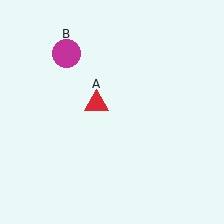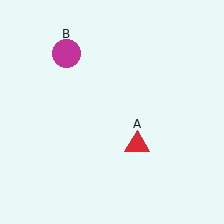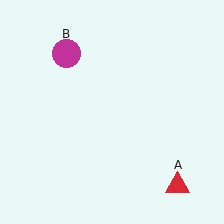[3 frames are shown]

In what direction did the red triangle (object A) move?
The red triangle (object A) moved down and to the right.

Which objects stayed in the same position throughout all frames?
Magenta circle (object B) remained stationary.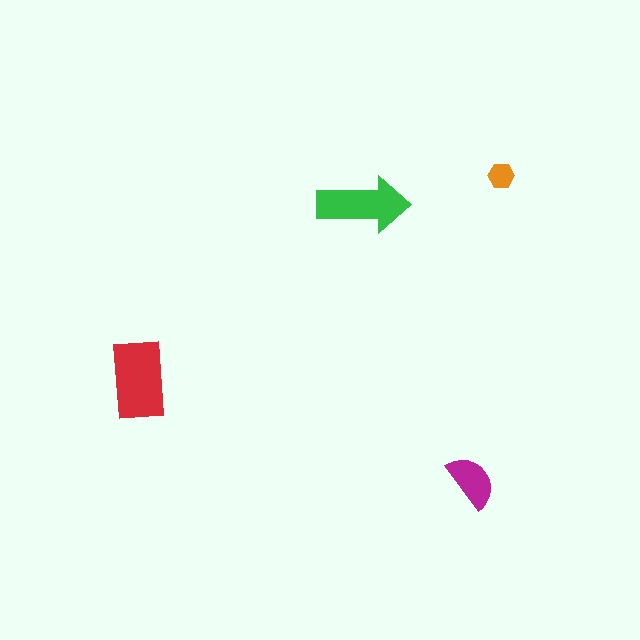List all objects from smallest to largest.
The orange hexagon, the magenta semicircle, the green arrow, the red rectangle.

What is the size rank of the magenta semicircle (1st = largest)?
3rd.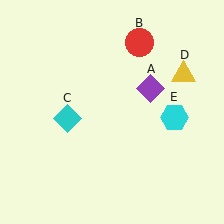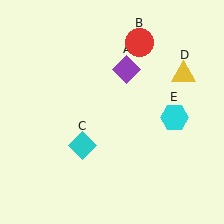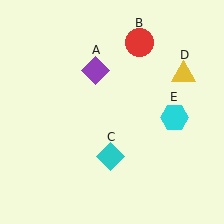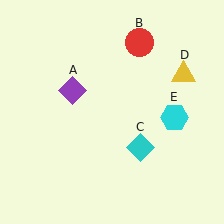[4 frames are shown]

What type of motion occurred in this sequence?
The purple diamond (object A), cyan diamond (object C) rotated counterclockwise around the center of the scene.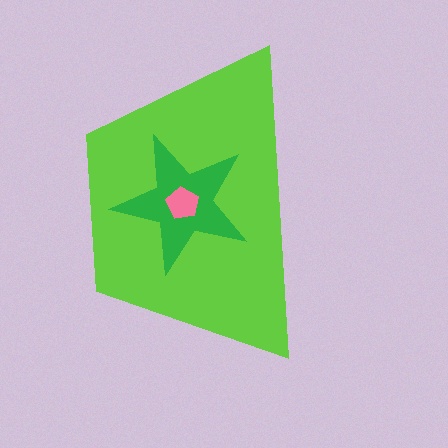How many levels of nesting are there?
3.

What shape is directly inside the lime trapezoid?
The green star.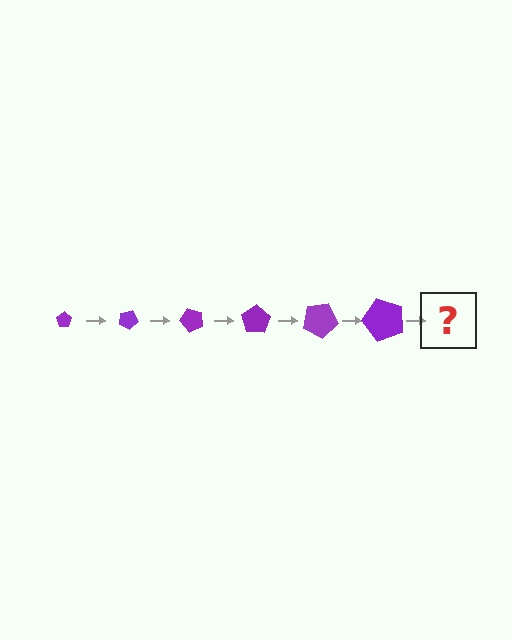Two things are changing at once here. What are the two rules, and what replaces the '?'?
The two rules are that the pentagon grows larger each step and it rotates 25 degrees each step. The '?' should be a pentagon, larger than the previous one and rotated 150 degrees from the start.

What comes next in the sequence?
The next element should be a pentagon, larger than the previous one and rotated 150 degrees from the start.